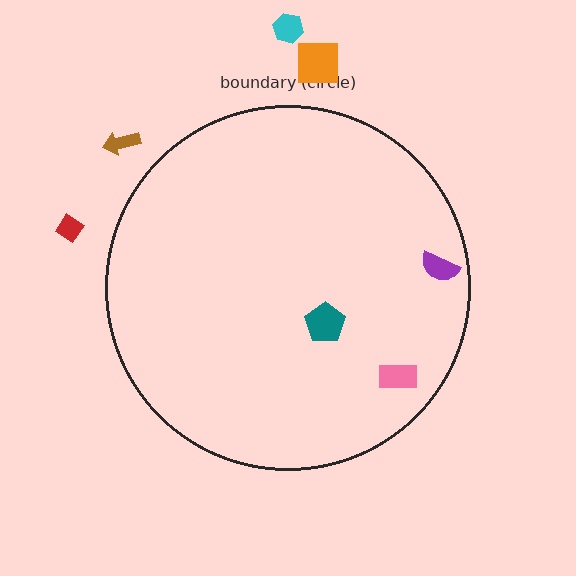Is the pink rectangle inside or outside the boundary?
Inside.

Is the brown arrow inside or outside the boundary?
Outside.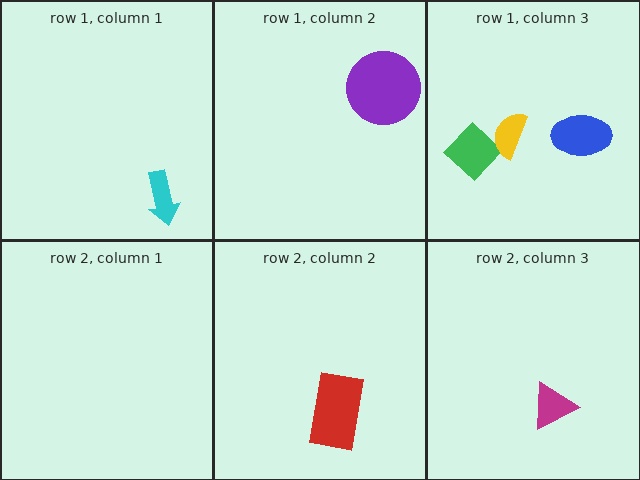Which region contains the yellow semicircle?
The row 1, column 3 region.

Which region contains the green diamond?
The row 1, column 3 region.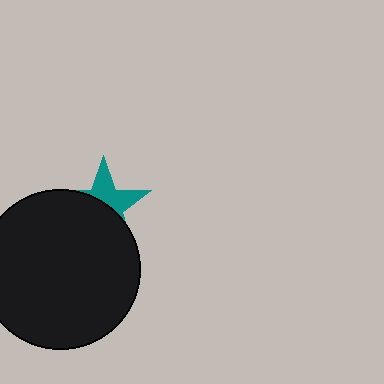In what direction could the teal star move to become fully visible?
The teal star could move up. That would shift it out from behind the black circle entirely.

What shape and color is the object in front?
The object in front is a black circle.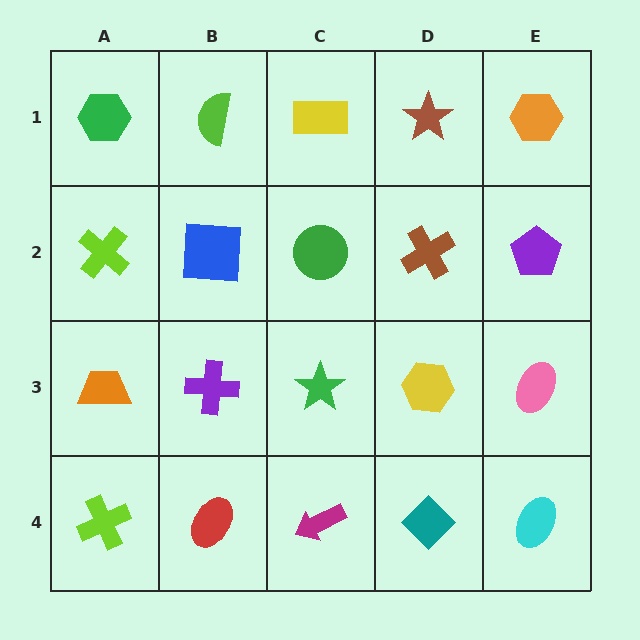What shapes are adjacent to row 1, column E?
A purple pentagon (row 2, column E), a brown star (row 1, column D).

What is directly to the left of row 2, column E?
A brown cross.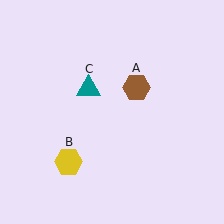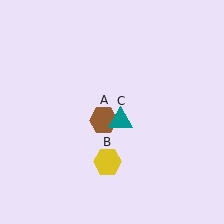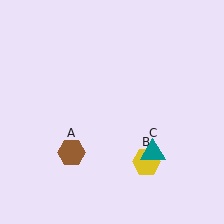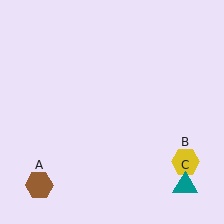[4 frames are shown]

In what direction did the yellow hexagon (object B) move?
The yellow hexagon (object B) moved right.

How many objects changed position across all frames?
3 objects changed position: brown hexagon (object A), yellow hexagon (object B), teal triangle (object C).